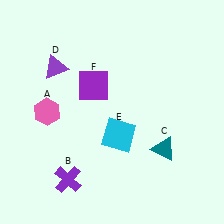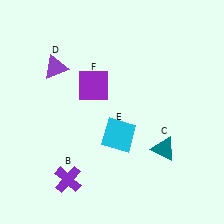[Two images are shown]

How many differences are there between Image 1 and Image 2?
There is 1 difference between the two images.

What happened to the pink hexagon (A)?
The pink hexagon (A) was removed in Image 2. It was in the top-left area of Image 1.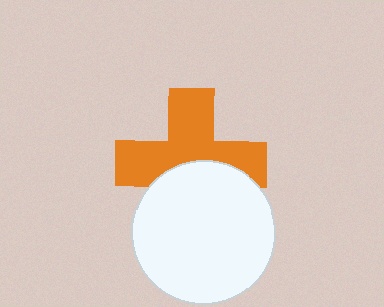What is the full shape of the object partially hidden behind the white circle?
The partially hidden object is an orange cross.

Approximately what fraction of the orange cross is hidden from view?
Roughly 38% of the orange cross is hidden behind the white circle.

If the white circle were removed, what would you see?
You would see the complete orange cross.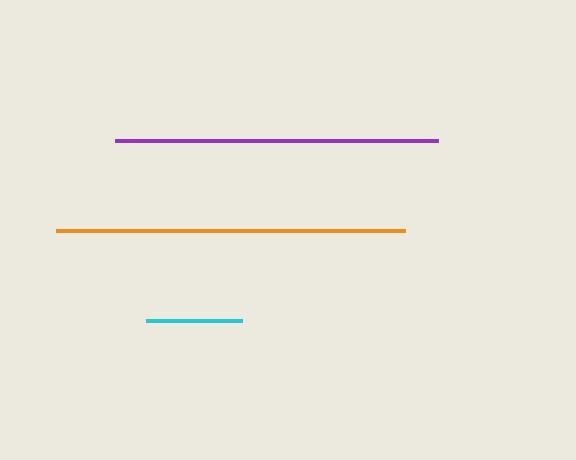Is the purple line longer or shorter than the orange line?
The orange line is longer than the purple line.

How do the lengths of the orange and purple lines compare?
The orange and purple lines are approximately the same length.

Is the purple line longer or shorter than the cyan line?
The purple line is longer than the cyan line.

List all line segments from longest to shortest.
From longest to shortest: orange, purple, cyan.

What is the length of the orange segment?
The orange segment is approximately 349 pixels long.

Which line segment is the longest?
The orange line is the longest at approximately 349 pixels.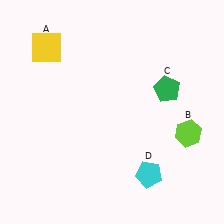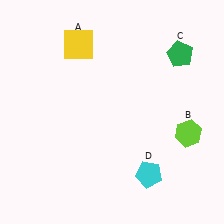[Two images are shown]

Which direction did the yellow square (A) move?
The yellow square (A) moved right.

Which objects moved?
The objects that moved are: the yellow square (A), the green pentagon (C).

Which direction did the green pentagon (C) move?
The green pentagon (C) moved up.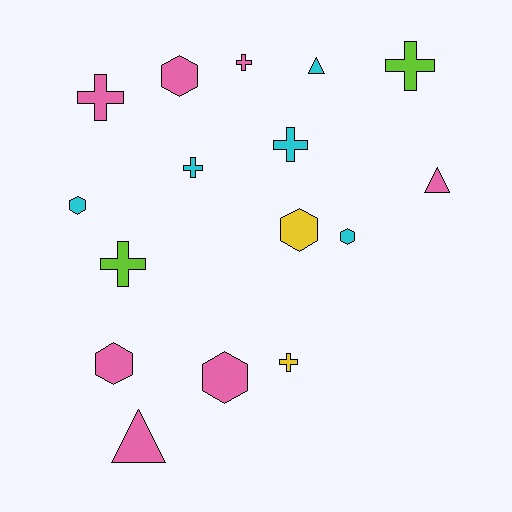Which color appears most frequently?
Pink, with 7 objects.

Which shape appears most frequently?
Cross, with 7 objects.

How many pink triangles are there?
There are 2 pink triangles.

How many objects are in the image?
There are 16 objects.